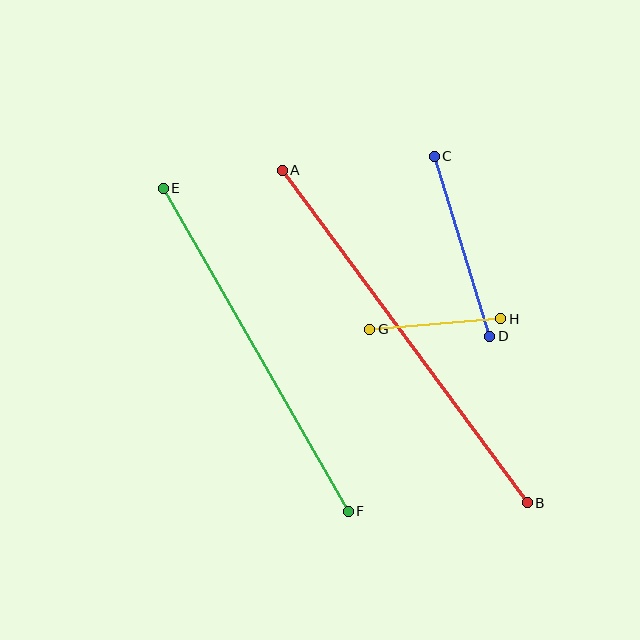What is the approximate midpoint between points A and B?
The midpoint is at approximately (405, 337) pixels.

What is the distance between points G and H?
The distance is approximately 131 pixels.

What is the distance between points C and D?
The distance is approximately 189 pixels.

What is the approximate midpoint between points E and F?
The midpoint is at approximately (256, 350) pixels.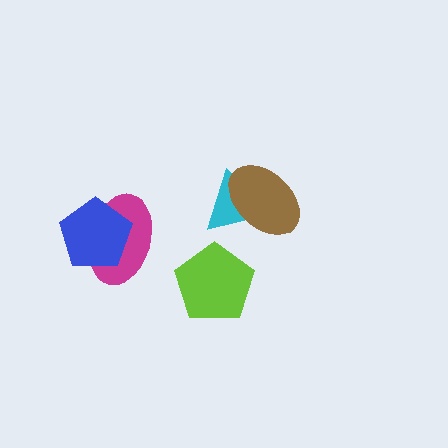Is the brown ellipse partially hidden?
No, no other shape covers it.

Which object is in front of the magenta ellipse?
The blue pentagon is in front of the magenta ellipse.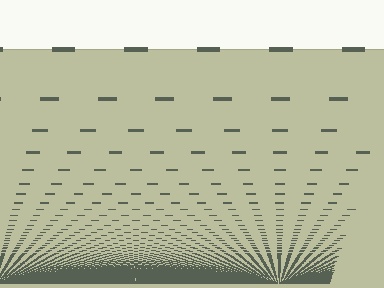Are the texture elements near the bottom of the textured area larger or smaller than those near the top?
Smaller. The gradient is inverted — elements near the bottom are smaller and denser.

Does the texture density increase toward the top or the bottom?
Density increases toward the bottom.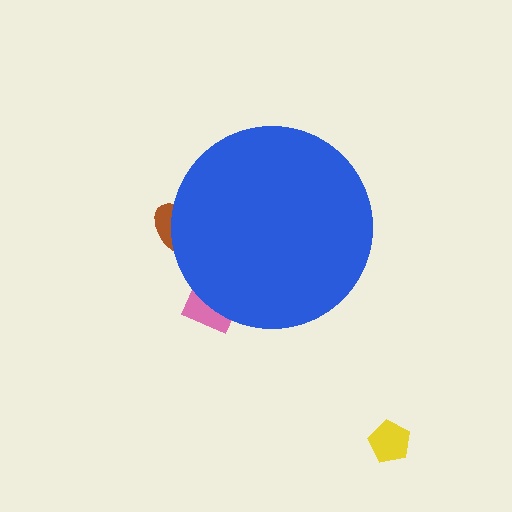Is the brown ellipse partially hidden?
Yes, the brown ellipse is partially hidden behind the blue circle.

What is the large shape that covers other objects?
A blue circle.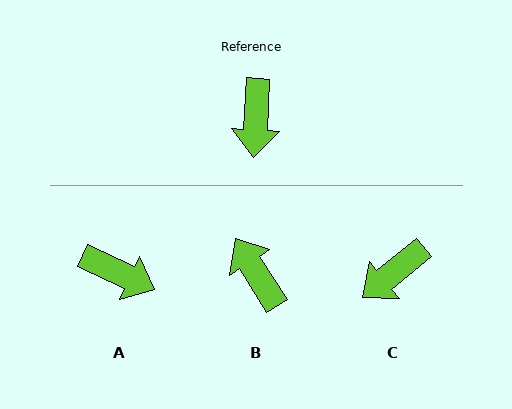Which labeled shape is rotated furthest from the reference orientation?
B, about 145 degrees away.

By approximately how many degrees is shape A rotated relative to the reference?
Approximately 68 degrees counter-clockwise.